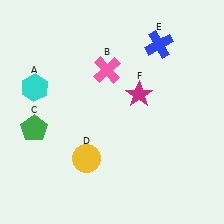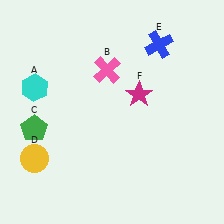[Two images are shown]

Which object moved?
The yellow circle (D) moved left.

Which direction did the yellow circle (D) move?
The yellow circle (D) moved left.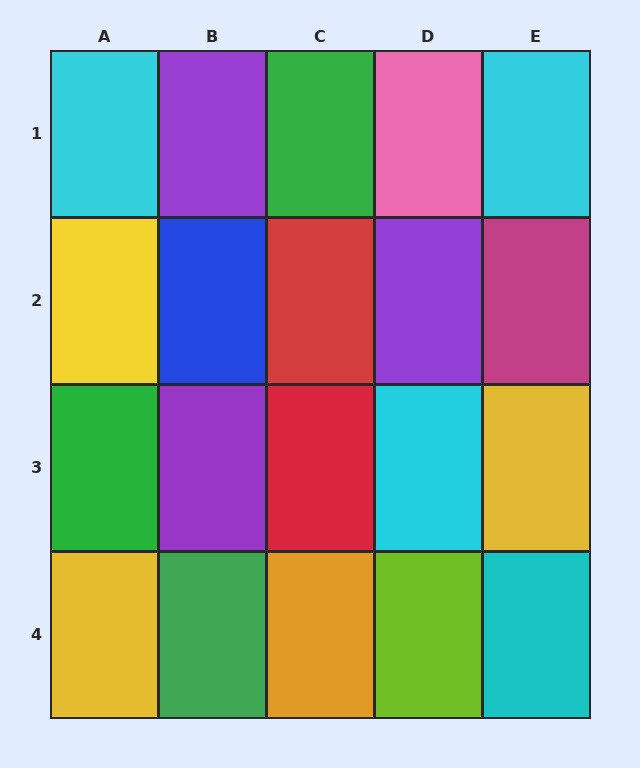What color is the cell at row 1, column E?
Cyan.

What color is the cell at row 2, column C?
Red.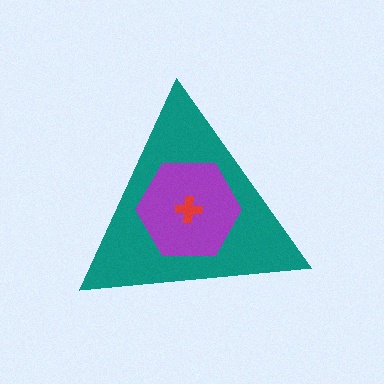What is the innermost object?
The red cross.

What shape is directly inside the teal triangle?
The purple hexagon.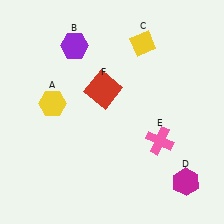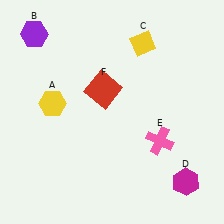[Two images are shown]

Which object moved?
The purple hexagon (B) moved left.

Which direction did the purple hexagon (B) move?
The purple hexagon (B) moved left.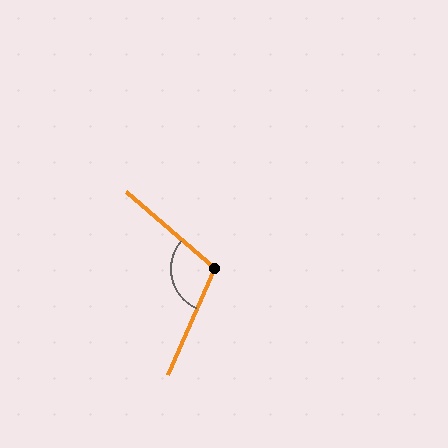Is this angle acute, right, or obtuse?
It is obtuse.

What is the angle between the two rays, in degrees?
Approximately 108 degrees.